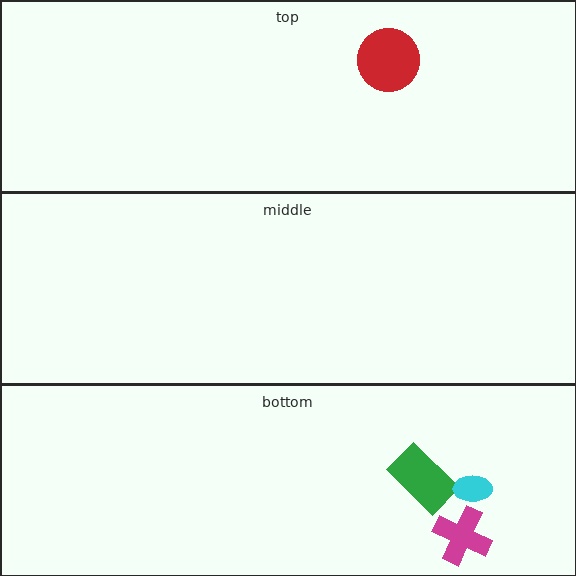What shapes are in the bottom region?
The green rectangle, the magenta cross, the cyan ellipse.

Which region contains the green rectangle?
The bottom region.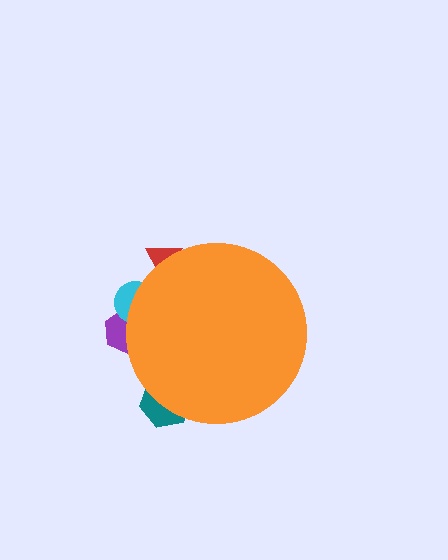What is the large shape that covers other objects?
An orange circle.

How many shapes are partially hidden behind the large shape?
4 shapes are partially hidden.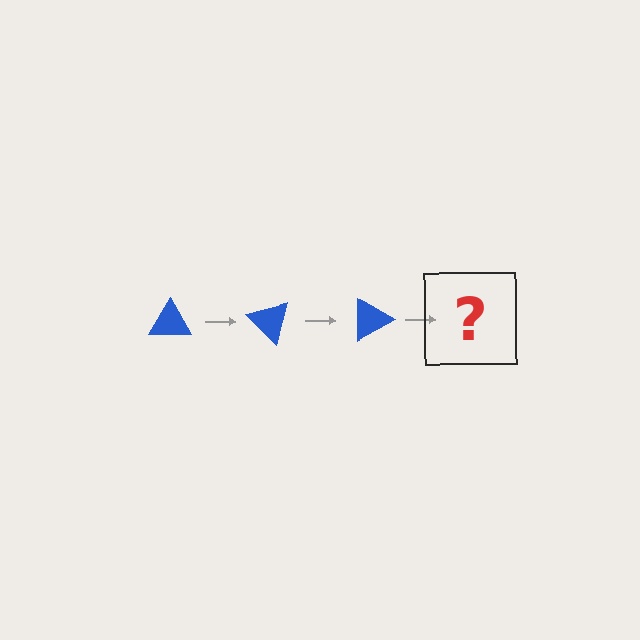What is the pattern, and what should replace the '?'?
The pattern is that the triangle rotates 45 degrees each step. The '?' should be a blue triangle rotated 135 degrees.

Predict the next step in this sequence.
The next step is a blue triangle rotated 135 degrees.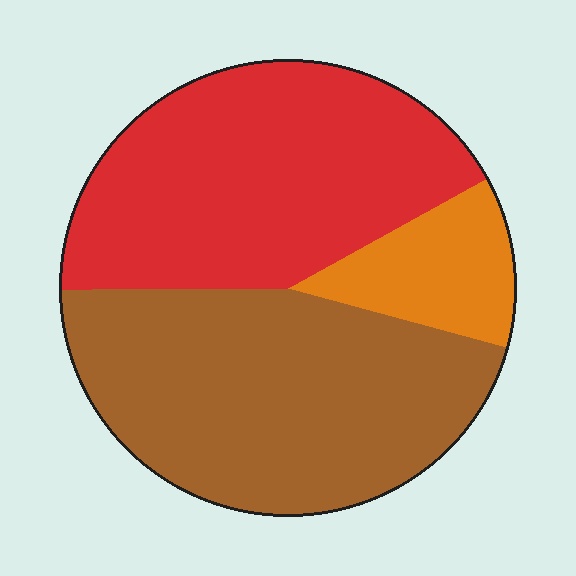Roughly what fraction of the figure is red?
Red takes up about two fifths (2/5) of the figure.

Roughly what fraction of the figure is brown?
Brown takes up between a quarter and a half of the figure.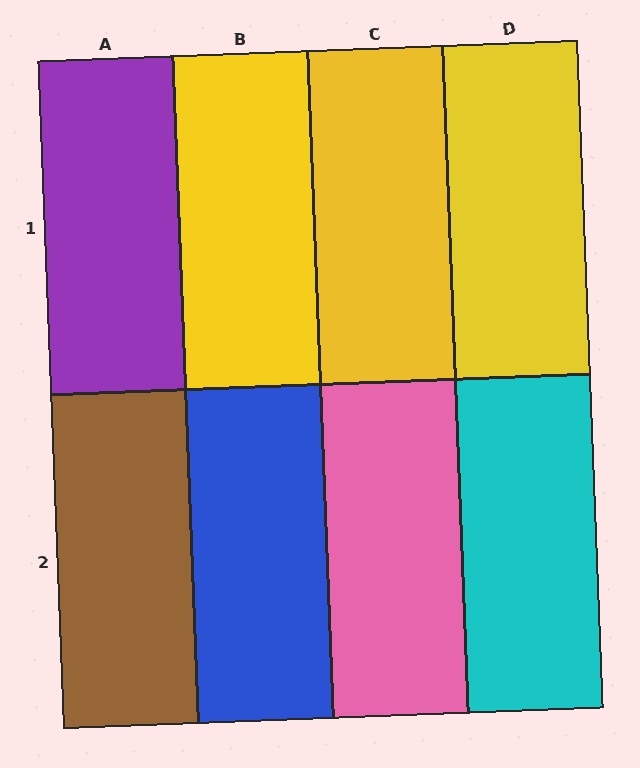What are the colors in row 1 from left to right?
Purple, yellow, yellow, yellow.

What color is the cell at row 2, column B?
Blue.